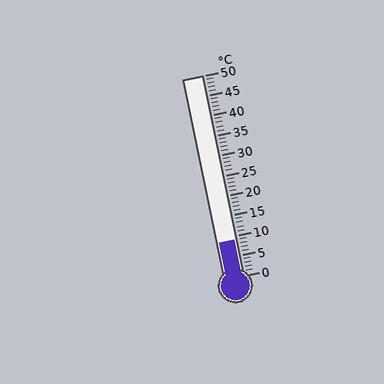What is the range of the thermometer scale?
The thermometer scale ranges from 0°C to 50°C.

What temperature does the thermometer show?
The thermometer shows approximately 9°C.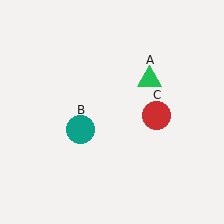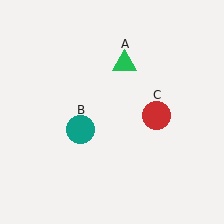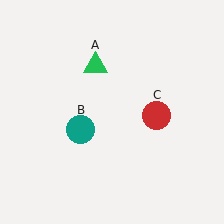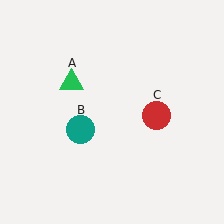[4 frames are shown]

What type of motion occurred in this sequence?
The green triangle (object A) rotated counterclockwise around the center of the scene.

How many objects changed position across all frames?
1 object changed position: green triangle (object A).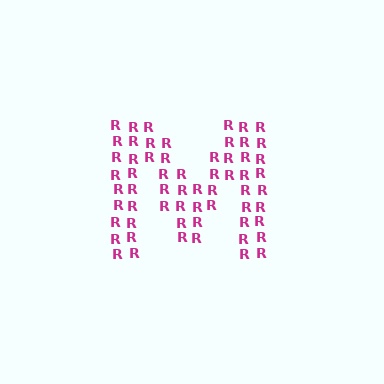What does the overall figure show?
The overall figure shows the letter M.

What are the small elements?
The small elements are letter R's.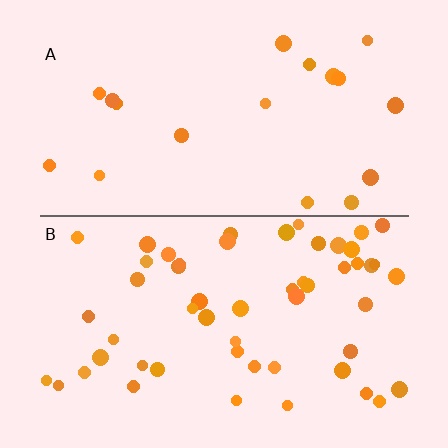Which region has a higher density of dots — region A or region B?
B (the bottom).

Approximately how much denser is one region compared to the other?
Approximately 2.8× — region B over region A.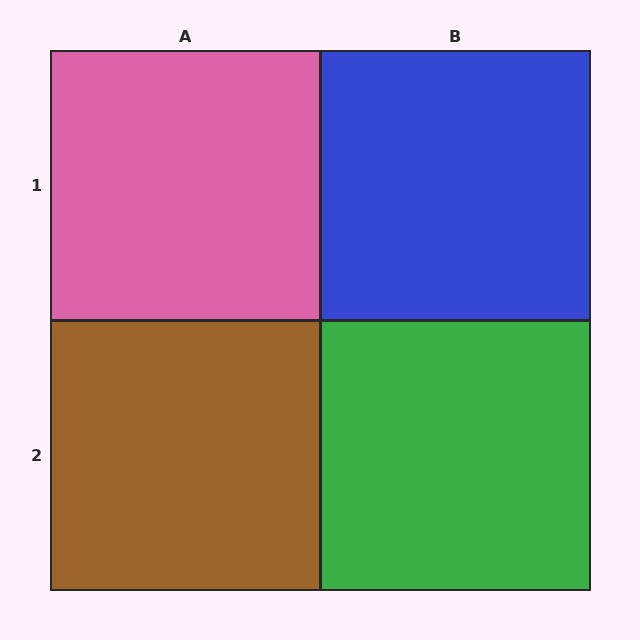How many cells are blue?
1 cell is blue.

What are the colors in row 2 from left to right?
Brown, green.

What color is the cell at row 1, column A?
Pink.